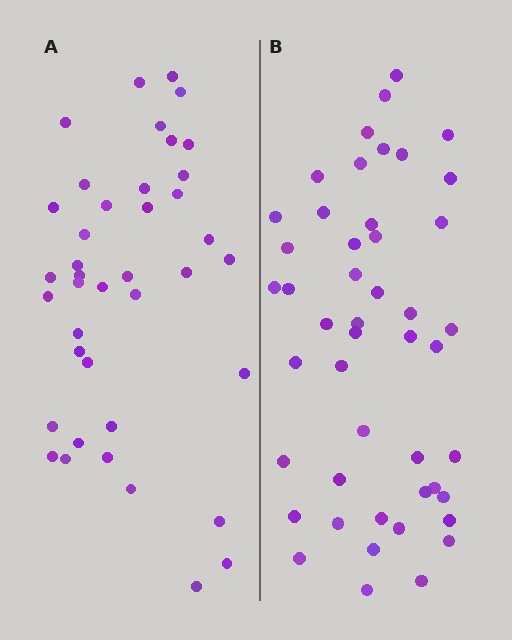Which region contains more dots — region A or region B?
Region B (the right region) has more dots.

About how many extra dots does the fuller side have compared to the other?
Region B has roughly 8 or so more dots than region A.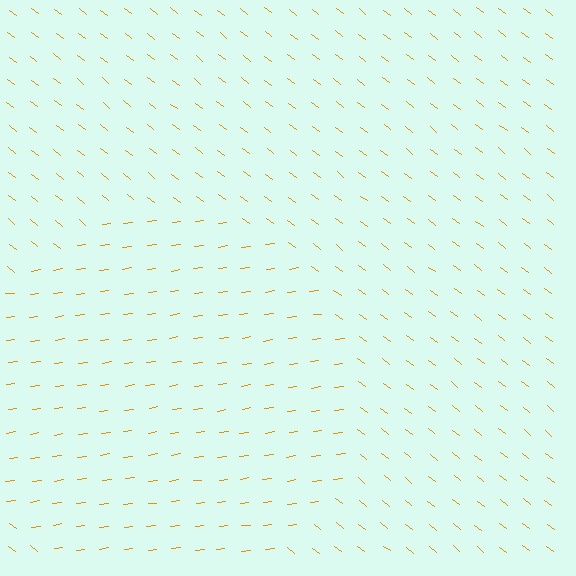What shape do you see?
I see a circle.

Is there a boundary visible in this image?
Yes, there is a texture boundary formed by a change in line orientation.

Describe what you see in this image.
The image is filled with small orange line segments. A circle region in the image has lines oriented differently from the surrounding lines, creating a visible texture boundary.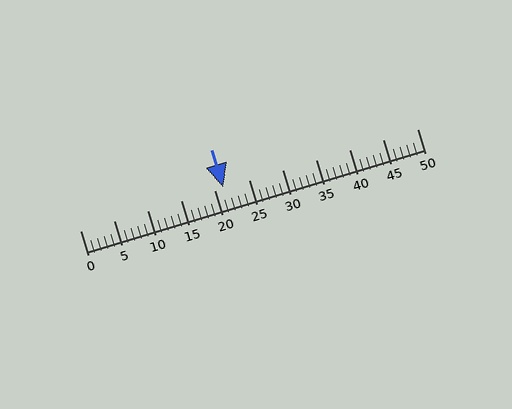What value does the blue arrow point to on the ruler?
The blue arrow points to approximately 21.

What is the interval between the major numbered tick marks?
The major tick marks are spaced 5 units apart.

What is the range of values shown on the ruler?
The ruler shows values from 0 to 50.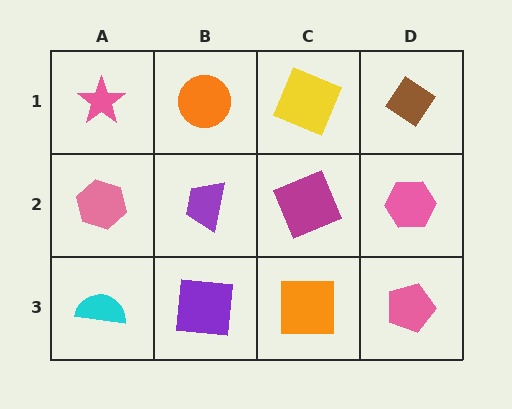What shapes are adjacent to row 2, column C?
A yellow square (row 1, column C), an orange square (row 3, column C), a purple trapezoid (row 2, column B), a pink hexagon (row 2, column D).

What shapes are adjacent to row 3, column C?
A magenta square (row 2, column C), a purple square (row 3, column B), a pink pentagon (row 3, column D).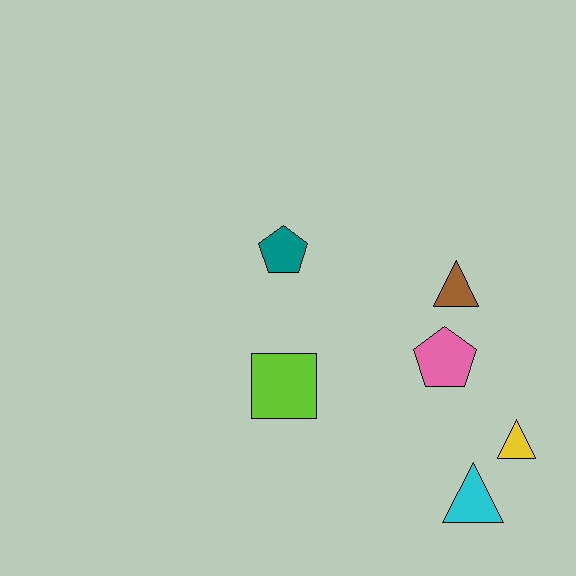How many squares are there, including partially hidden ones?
There is 1 square.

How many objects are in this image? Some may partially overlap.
There are 6 objects.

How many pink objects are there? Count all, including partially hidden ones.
There is 1 pink object.